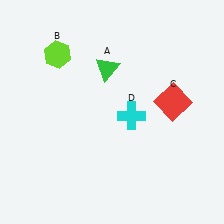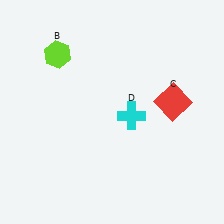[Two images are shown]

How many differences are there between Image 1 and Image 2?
There is 1 difference between the two images.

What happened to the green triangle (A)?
The green triangle (A) was removed in Image 2. It was in the top-left area of Image 1.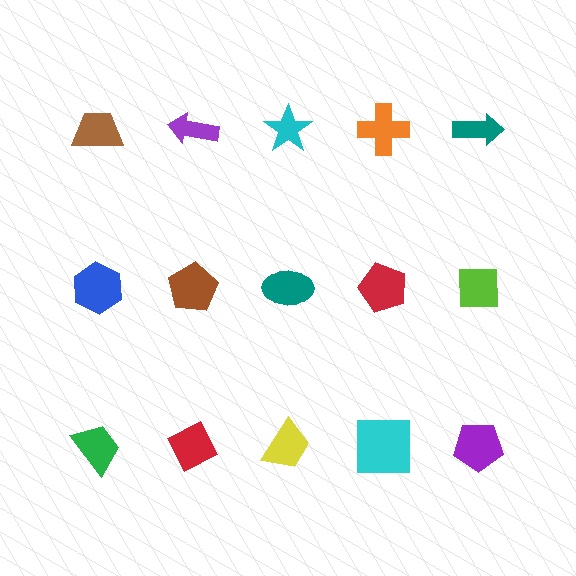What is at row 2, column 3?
A teal ellipse.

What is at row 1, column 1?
A brown trapezoid.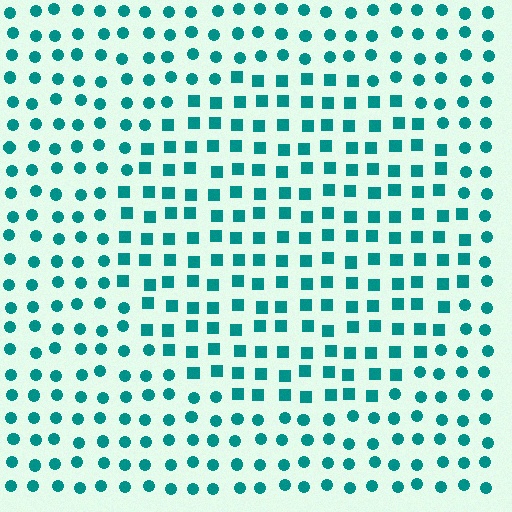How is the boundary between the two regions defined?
The boundary is defined by a change in element shape: squares inside vs. circles outside. All elements share the same color and spacing.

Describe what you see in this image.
The image is filled with small teal elements arranged in a uniform grid. A circle-shaped region contains squares, while the surrounding area contains circles. The boundary is defined purely by the change in element shape.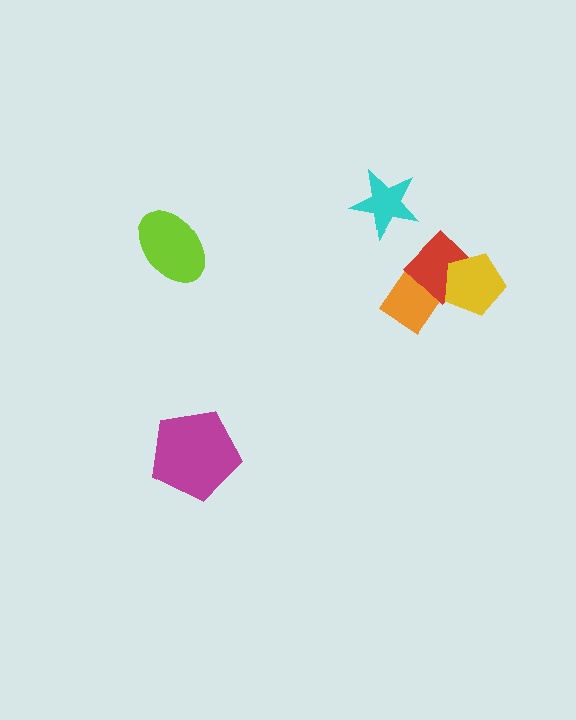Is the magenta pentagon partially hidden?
No, no other shape covers it.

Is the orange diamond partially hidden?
Yes, it is partially covered by another shape.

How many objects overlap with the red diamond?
2 objects overlap with the red diamond.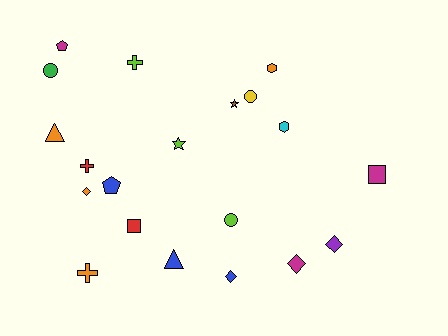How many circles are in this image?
There are 3 circles.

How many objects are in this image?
There are 20 objects.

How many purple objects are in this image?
There is 1 purple object.